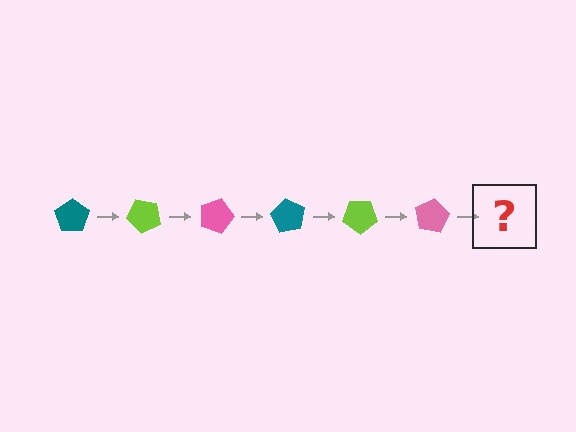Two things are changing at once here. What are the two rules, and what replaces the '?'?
The two rules are that it rotates 45 degrees each step and the color cycles through teal, lime, and pink. The '?' should be a teal pentagon, rotated 270 degrees from the start.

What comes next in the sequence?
The next element should be a teal pentagon, rotated 270 degrees from the start.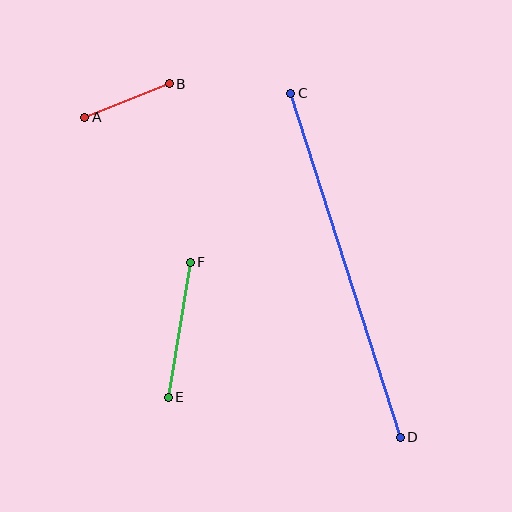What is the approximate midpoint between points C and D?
The midpoint is at approximately (345, 265) pixels.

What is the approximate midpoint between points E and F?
The midpoint is at approximately (179, 330) pixels.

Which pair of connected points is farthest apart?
Points C and D are farthest apart.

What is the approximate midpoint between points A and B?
The midpoint is at approximately (127, 101) pixels.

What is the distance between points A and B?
The distance is approximately 91 pixels.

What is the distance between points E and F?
The distance is approximately 137 pixels.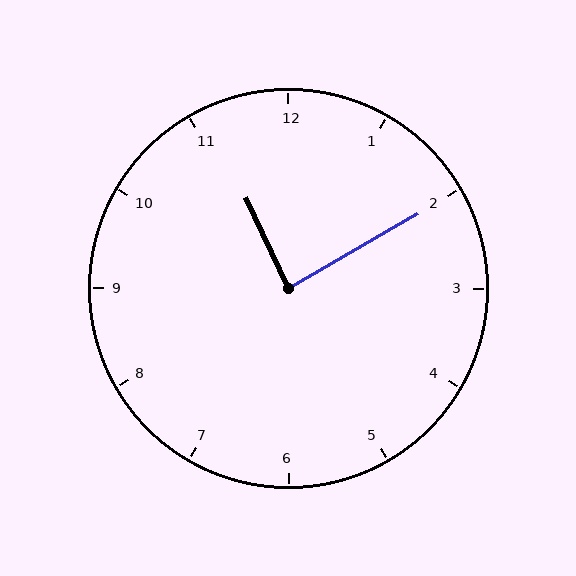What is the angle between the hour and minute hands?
Approximately 85 degrees.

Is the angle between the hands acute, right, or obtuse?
It is right.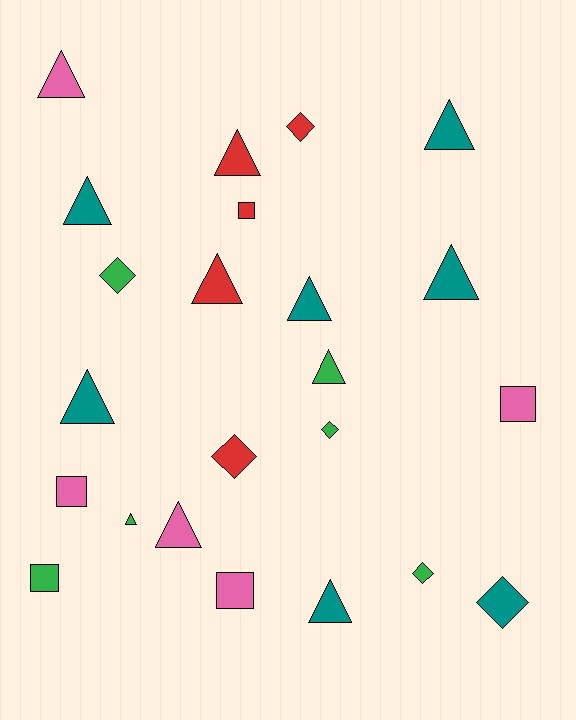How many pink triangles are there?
There are 2 pink triangles.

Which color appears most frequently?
Teal, with 7 objects.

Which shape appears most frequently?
Triangle, with 12 objects.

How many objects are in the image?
There are 23 objects.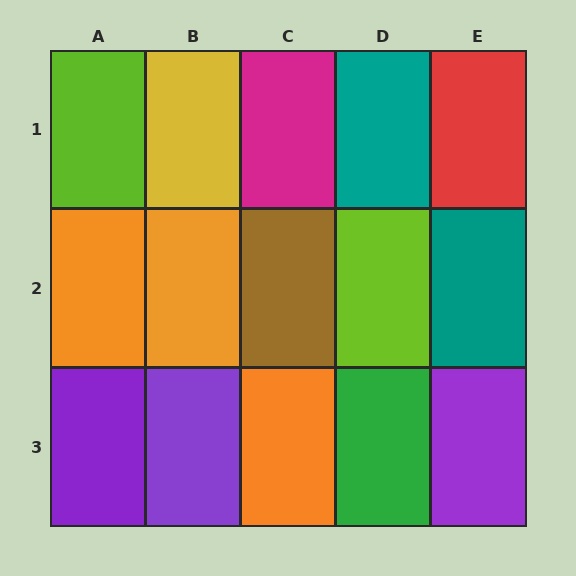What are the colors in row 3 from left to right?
Purple, purple, orange, green, purple.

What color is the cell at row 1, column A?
Lime.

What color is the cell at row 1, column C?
Magenta.